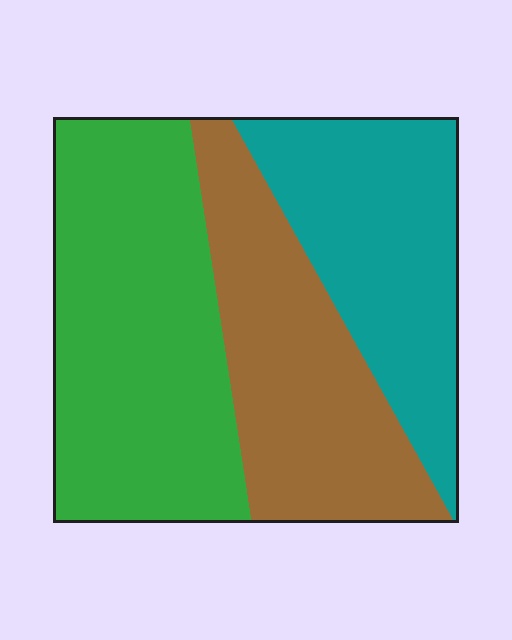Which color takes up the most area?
Green, at roughly 40%.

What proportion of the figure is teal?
Teal covers about 30% of the figure.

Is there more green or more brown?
Green.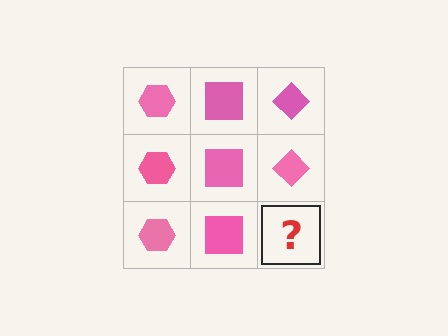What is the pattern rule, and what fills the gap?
The rule is that each column has a consistent shape. The gap should be filled with a pink diamond.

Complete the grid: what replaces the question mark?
The question mark should be replaced with a pink diamond.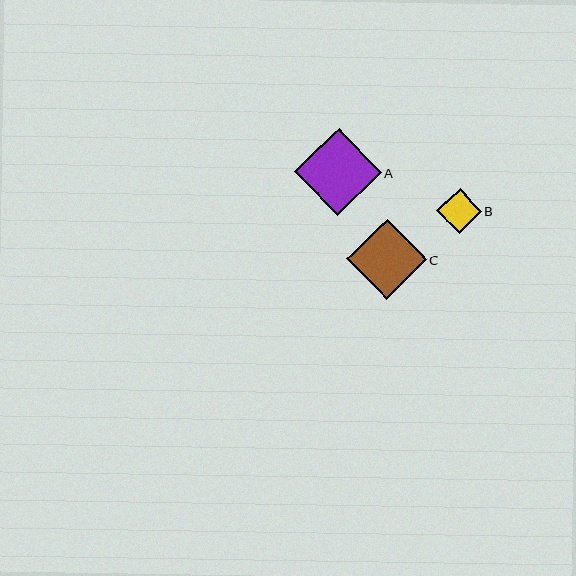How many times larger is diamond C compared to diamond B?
Diamond C is approximately 1.8 times the size of diamond B.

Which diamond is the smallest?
Diamond B is the smallest with a size of approximately 45 pixels.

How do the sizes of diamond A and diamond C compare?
Diamond A and diamond C are approximately the same size.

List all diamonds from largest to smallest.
From largest to smallest: A, C, B.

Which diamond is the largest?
Diamond A is the largest with a size of approximately 87 pixels.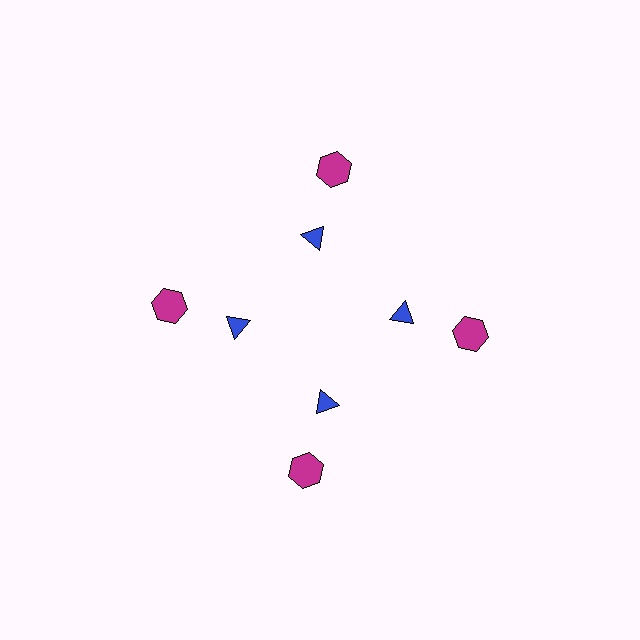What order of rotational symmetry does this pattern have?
This pattern has 4-fold rotational symmetry.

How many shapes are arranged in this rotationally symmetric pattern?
There are 8 shapes, arranged in 4 groups of 2.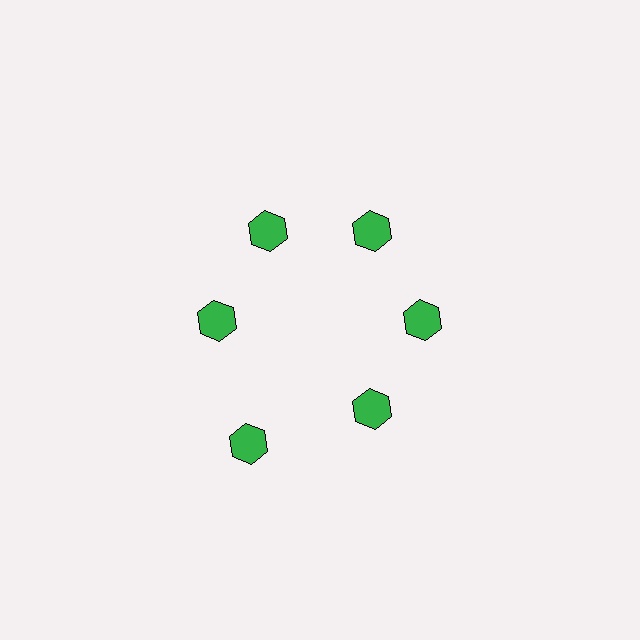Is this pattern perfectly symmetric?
No. The 6 green hexagons are arranged in a ring, but one element near the 7 o'clock position is pushed outward from the center, breaking the 6-fold rotational symmetry.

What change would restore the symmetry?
The symmetry would be restored by moving it inward, back onto the ring so that all 6 hexagons sit at equal angles and equal distance from the center.